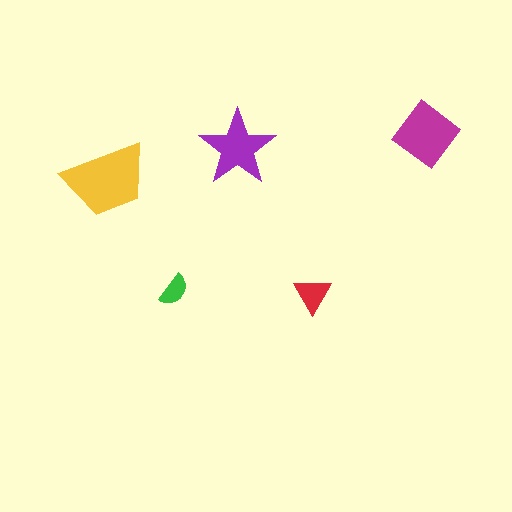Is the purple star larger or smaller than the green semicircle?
Larger.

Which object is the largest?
The yellow trapezoid.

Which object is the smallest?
The green semicircle.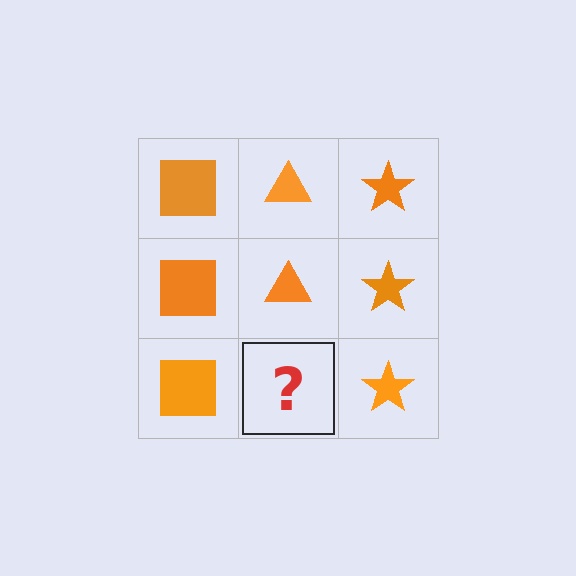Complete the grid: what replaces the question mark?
The question mark should be replaced with an orange triangle.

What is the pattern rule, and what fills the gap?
The rule is that each column has a consistent shape. The gap should be filled with an orange triangle.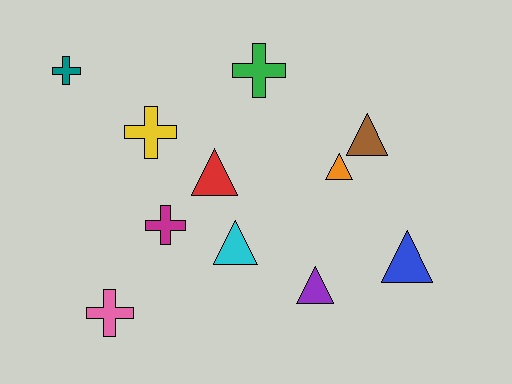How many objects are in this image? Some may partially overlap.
There are 11 objects.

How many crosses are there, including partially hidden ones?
There are 5 crosses.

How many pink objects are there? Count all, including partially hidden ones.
There is 1 pink object.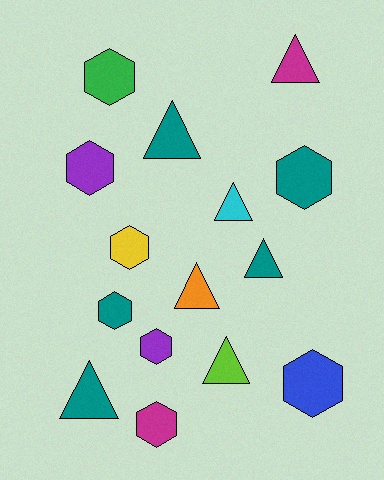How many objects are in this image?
There are 15 objects.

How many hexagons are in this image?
There are 8 hexagons.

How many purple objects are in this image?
There are 2 purple objects.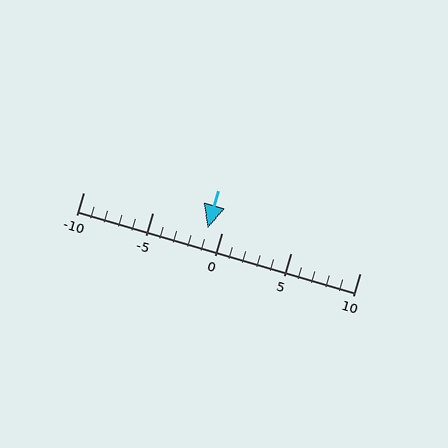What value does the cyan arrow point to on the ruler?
The cyan arrow points to approximately -1.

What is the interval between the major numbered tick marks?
The major tick marks are spaced 5 units apart.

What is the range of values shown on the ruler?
The ruler shows values from -10 to 10.